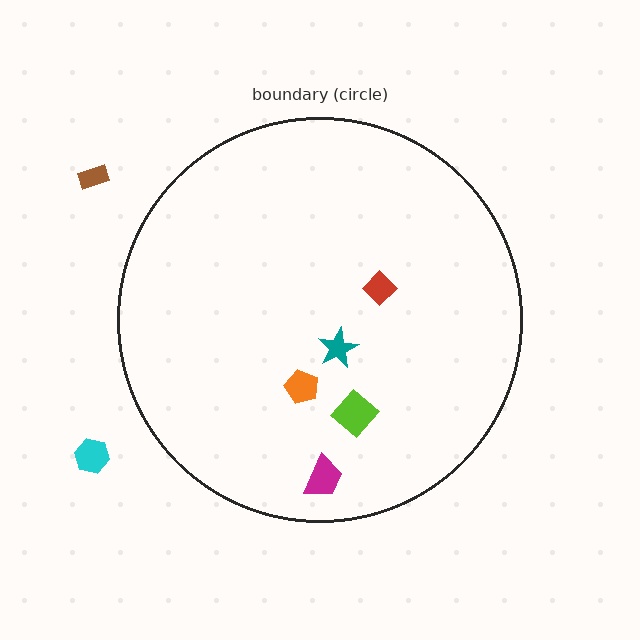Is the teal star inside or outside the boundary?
Inside.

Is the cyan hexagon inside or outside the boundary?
Outside.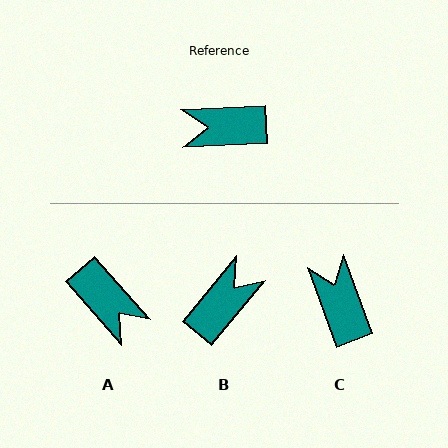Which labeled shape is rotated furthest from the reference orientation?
B, about 132 degrees away.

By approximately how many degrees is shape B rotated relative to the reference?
Approximately 132 degrees clockwise.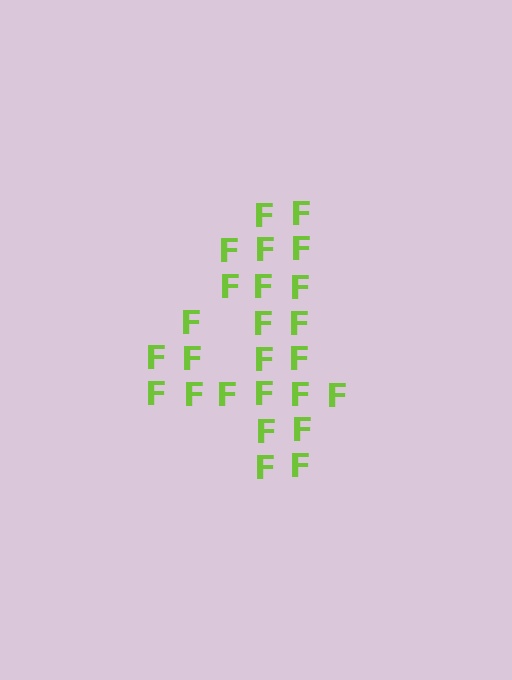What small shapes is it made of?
It is made of small letter F's.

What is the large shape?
The large shape is the digit 4.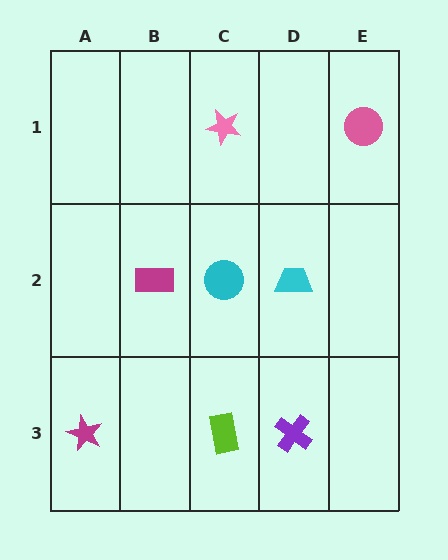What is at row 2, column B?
A magenta rectangle.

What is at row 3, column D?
A purple cross.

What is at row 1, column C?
A pink star.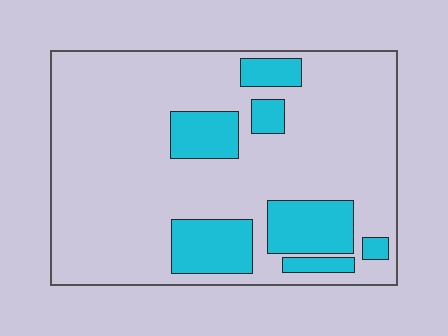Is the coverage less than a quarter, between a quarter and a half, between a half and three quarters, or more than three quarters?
Less than a quarter.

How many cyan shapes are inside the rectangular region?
7.